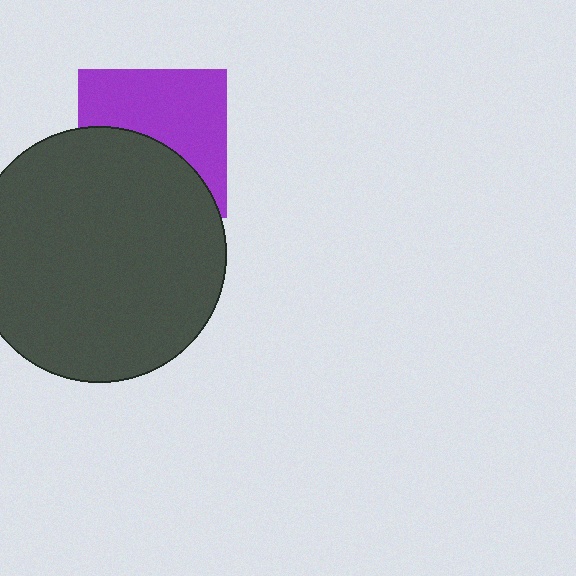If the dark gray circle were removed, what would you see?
You would see the complete purple square.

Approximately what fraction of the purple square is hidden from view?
Roughly 46% of the purple square is hidden behind the dark gray circle.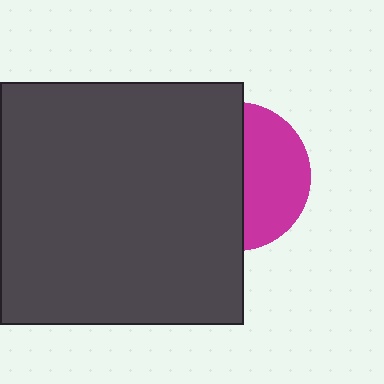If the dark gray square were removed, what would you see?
You would see the complete magenta circle.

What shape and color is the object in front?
The object in front is a dark gray square.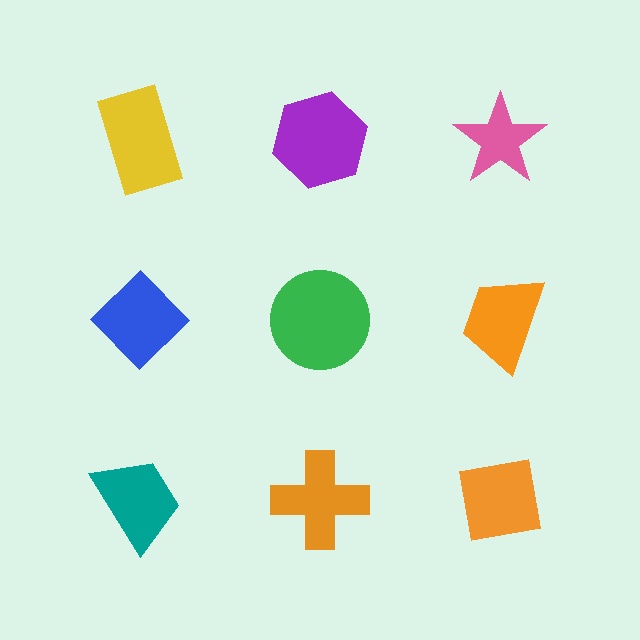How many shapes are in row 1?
3 shapes.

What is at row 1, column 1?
A yellow rectangle.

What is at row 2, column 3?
An orange trapezoid.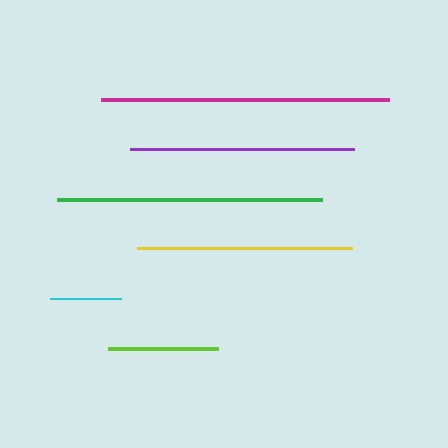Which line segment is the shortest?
The cyan line is the shortest at approximately 71 pixels.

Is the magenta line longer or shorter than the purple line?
The magenta line is longer than the purple line.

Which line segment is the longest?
The magenta line is the longest at approximately 288 pixels.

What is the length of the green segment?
The green segment is approximately 266 pixels long.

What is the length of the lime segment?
The lime segment is approximately 109 pixels long.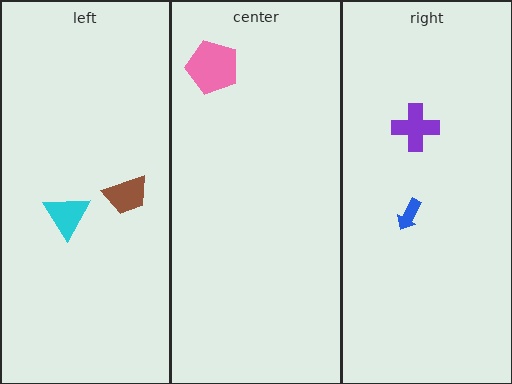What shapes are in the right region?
The purple cross, the blue arrow.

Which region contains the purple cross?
The right region.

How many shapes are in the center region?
1.